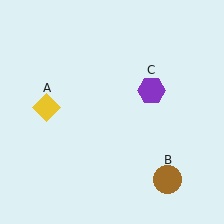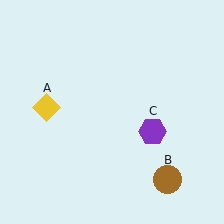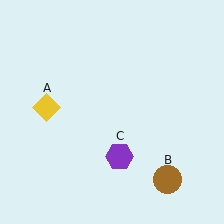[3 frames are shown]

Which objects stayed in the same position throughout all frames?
Yellow diamond (object A) and brown circle (object B) remained stationary.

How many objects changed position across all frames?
1 object changed position: purple hexagon (object C).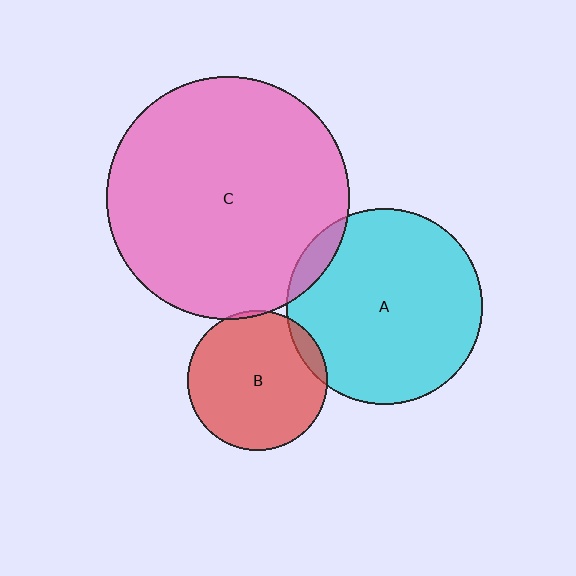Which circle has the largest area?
Circle C (pink).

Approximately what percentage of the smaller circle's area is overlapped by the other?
Approximately 5%.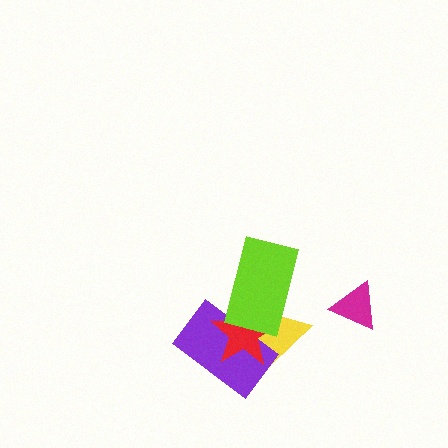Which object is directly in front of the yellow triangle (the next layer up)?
The purple rectangle is directly in front of the yellow triangle.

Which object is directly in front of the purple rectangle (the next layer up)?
The red star is directly in front of the purple rectangle.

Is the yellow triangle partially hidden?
Yes, it is partially covered by another shape.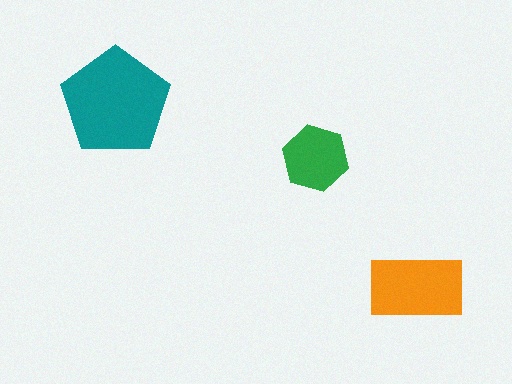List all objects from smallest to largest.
The green hexagon, the orange rectangle, the teal pentagon.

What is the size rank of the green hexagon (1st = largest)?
3rd.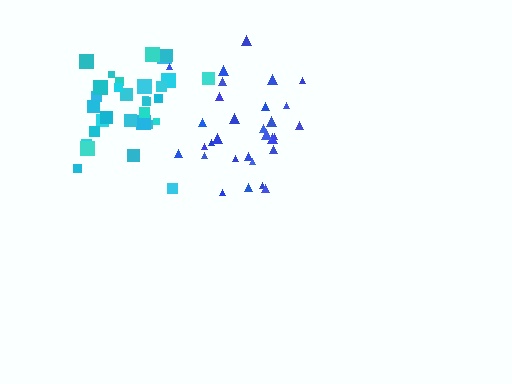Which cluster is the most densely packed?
Cyan.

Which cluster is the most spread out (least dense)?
Blue.